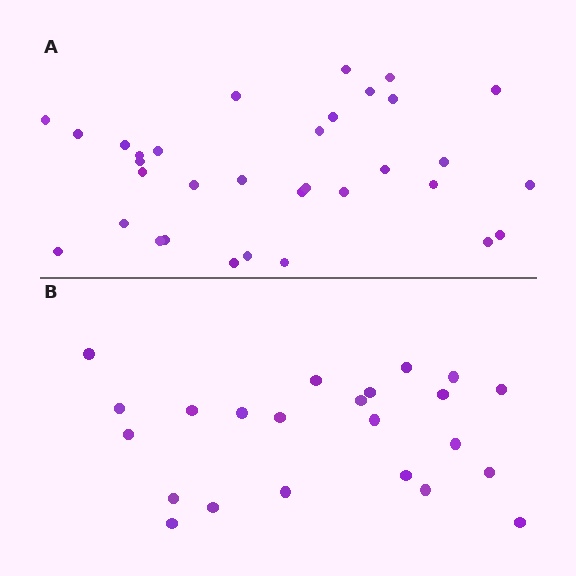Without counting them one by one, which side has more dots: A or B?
Region A (the top region) has more dots.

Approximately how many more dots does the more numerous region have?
Region A has roughly 10 or so more dots than region B.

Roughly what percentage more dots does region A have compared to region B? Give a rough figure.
About 45% more.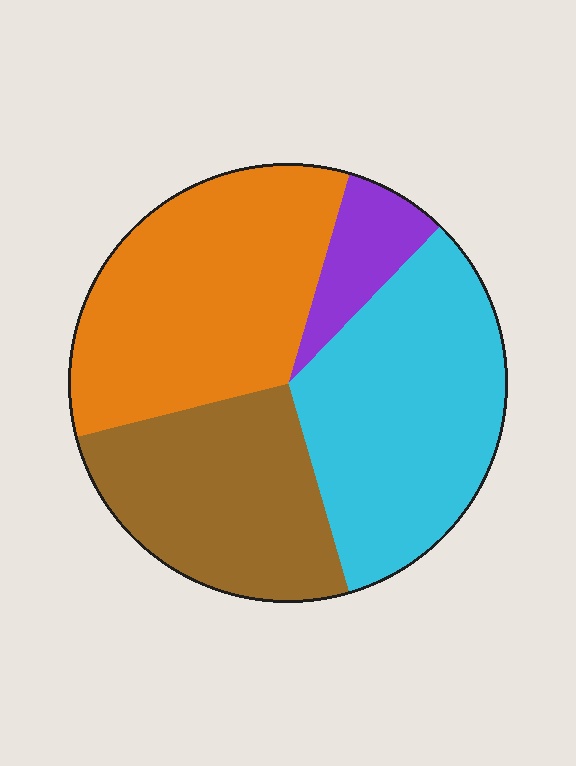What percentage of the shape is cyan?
Cyan covers roughly 35% of the shape.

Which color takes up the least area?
Purple, at roughly 10%.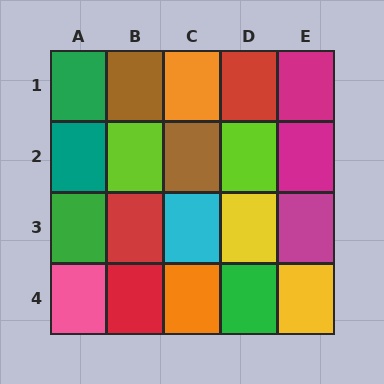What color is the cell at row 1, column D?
Red.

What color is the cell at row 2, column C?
Brown.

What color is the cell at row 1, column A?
Green.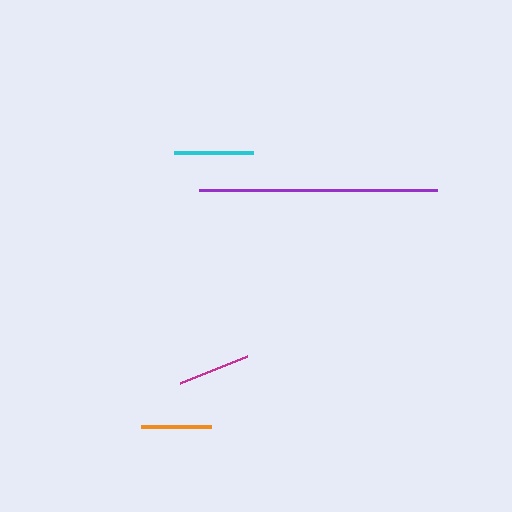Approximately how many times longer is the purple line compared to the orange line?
The purple line is approximately 3.4 times the length of the orange line.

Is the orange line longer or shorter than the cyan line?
The cyan line is longer than the orange line.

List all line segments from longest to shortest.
From longest to shortest: purple, cyan, magenta, orange.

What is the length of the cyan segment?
The cyan segment is approximately 79 pixels long.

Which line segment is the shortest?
The orange line is the shortest at approximately 71 pixels.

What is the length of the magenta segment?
The magenta segment is approximately 73 pixels long.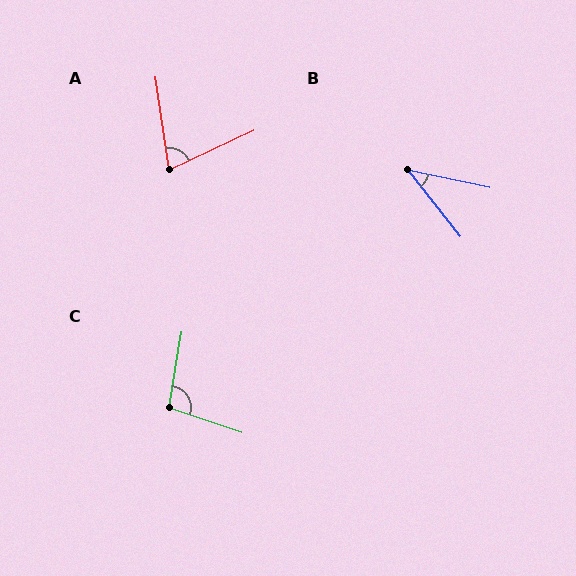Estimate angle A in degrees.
Approximately 73 degrees.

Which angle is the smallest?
B, at approximately 40 degrees.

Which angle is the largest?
C, at approximately 100 degrees.